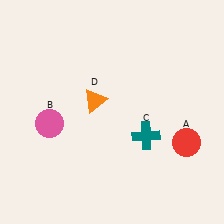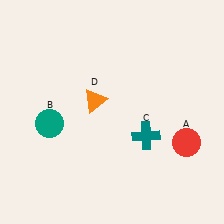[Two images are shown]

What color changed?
The circle (B) changed from pink in Image 1 to teal in Image 2.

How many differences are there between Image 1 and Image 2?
There is 1 difference between the two images.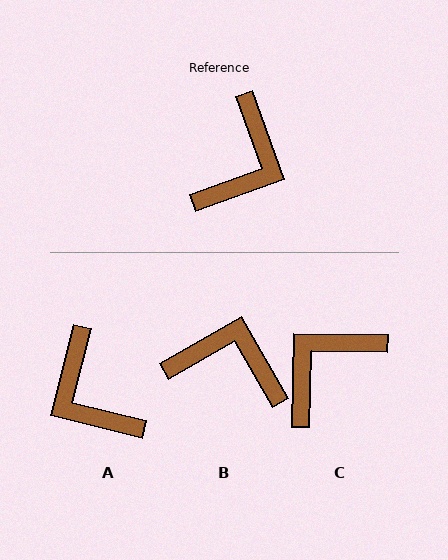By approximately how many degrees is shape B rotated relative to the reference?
Approximately 100 degrees counter-clockwise.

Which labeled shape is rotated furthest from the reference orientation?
C, about 159 degrees away.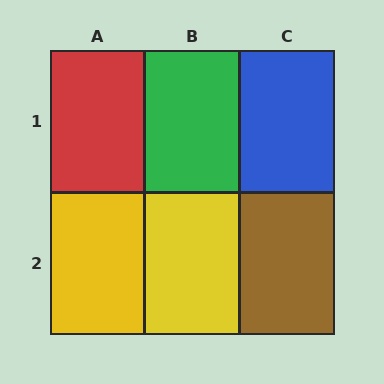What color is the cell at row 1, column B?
Green.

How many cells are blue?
1 cell is blue.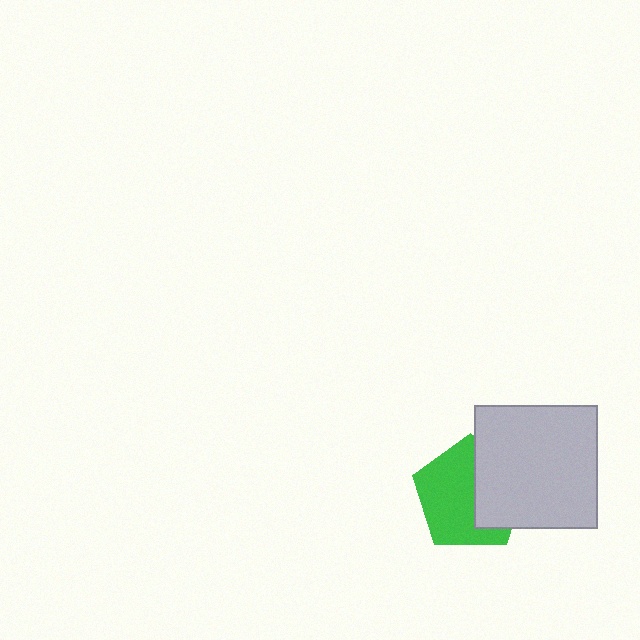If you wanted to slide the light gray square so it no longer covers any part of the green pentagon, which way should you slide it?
Slide it right — that is the most direct way to separate the two shapes.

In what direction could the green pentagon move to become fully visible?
The green pentagon could move left. That would shift it out from behind the light gray square entirely.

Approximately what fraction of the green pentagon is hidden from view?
Roughly 40% of the green pentagon is hidden behind the light gray square.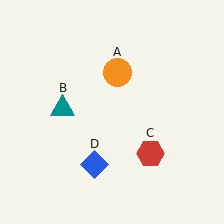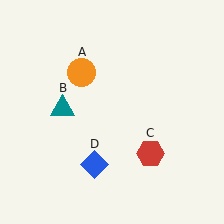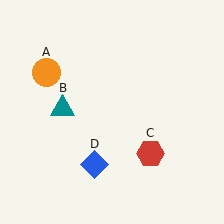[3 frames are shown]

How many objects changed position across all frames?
1 object changed position: orange circle (object A).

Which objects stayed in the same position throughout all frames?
Teal triangle (object B) and red hexagon (object C) and blue diamond (object D) remained stationary.